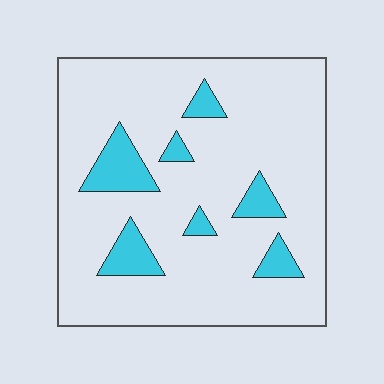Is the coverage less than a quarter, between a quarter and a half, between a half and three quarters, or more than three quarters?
Less than a quarter.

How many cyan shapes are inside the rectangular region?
7.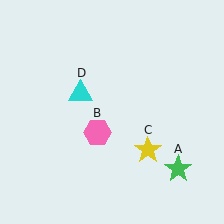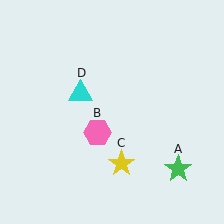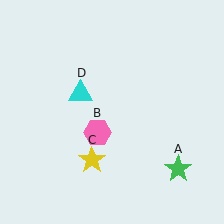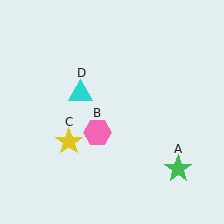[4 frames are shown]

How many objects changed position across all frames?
1 object changed position: yellow star (object C).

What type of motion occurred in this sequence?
The yellow star (object C) rotated clockwise around the center of the scene.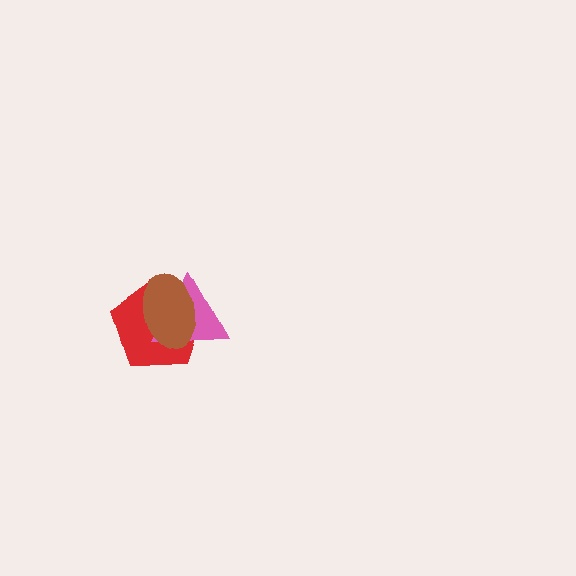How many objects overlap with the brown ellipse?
2 objects overlap with the brown ellipse.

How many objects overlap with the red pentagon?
2 objects overlap with the red pentagon.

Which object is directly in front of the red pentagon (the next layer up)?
The pink triangle is directly in front of the red pentagon.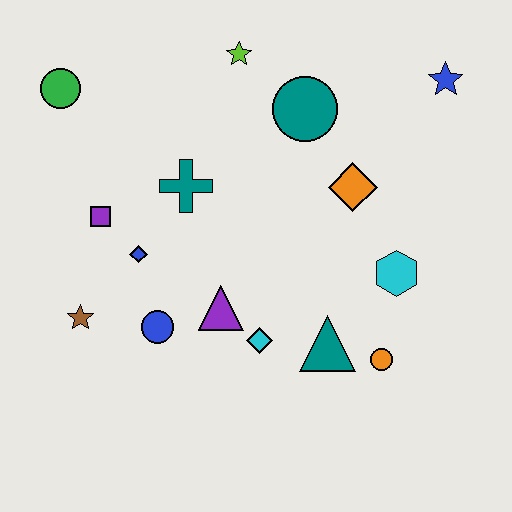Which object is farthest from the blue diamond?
The blue star is farthest from the blue diamond.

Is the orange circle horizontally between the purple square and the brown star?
No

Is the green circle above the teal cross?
Yes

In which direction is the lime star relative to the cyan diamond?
The lime star is above the cyan diamond.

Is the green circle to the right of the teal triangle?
No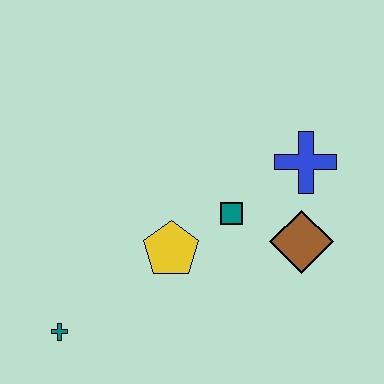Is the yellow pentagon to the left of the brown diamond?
Yes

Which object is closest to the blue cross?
The brown diamond is closest to the blue cross.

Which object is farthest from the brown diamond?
The teal cross is farthest from the brown diamond.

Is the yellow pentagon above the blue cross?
No